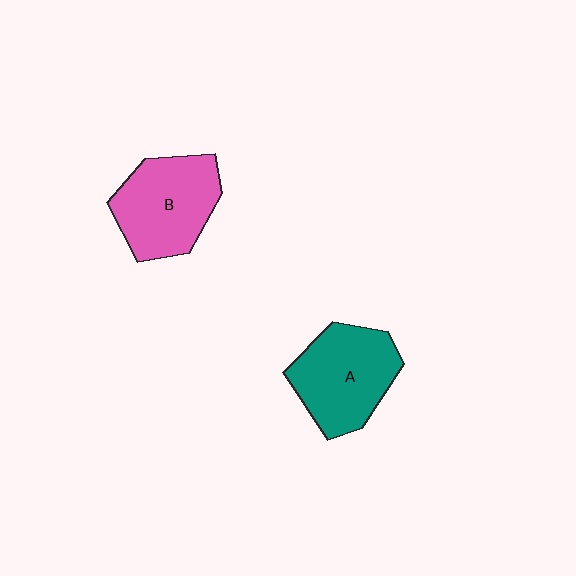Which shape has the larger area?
Shape A (teal).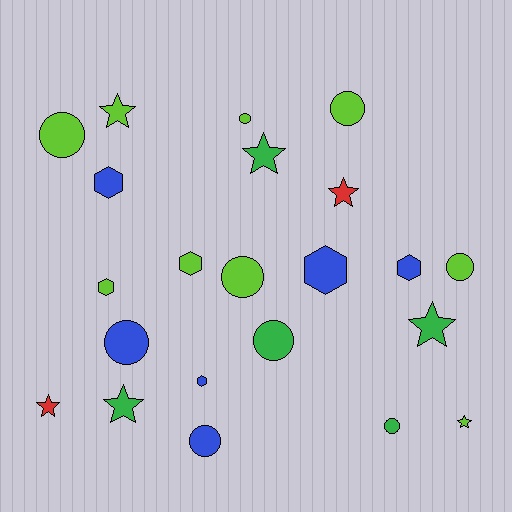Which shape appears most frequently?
Circle, with 9 objects.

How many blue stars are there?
There are no blue stars.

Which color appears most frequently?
Lime, with 9 objects.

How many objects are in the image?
There are 22 objects.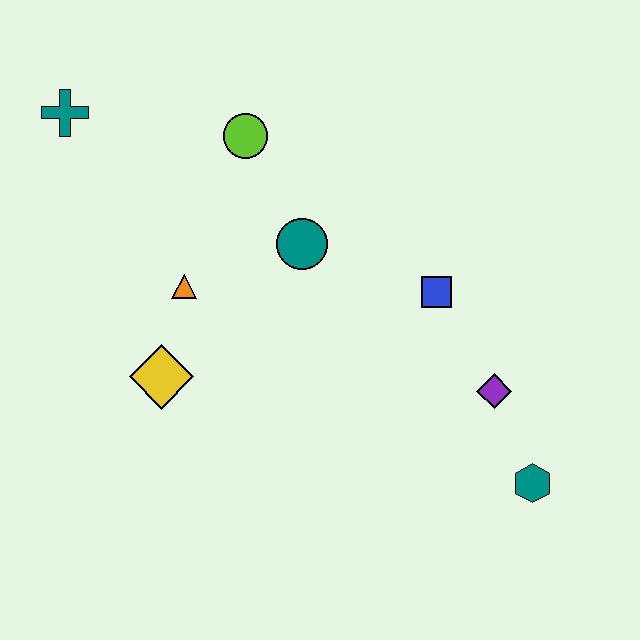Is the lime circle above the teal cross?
No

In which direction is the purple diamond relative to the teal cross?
The purple diamond is to the right of the teal cross.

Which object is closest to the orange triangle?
The yellow diamond is closest to the orange triangle.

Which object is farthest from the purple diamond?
The teal cross is farthest from the purple diamond.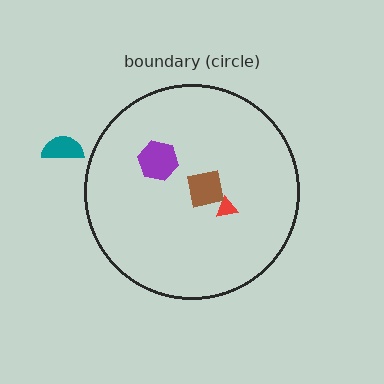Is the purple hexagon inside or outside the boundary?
Inside.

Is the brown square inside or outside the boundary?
Inside.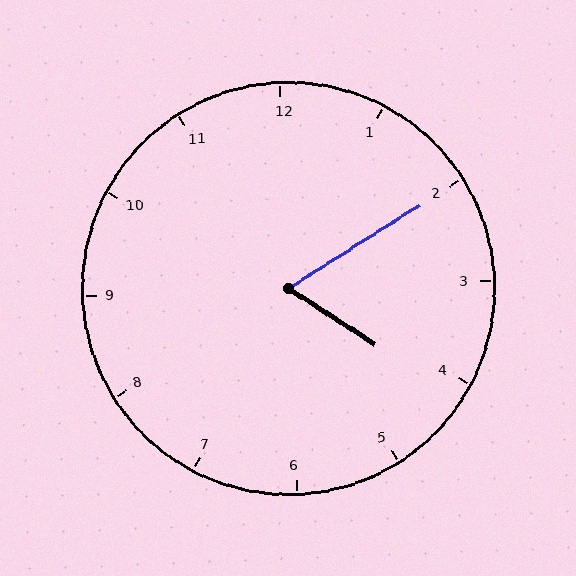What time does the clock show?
4:10.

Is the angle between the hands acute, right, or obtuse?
It is acute.